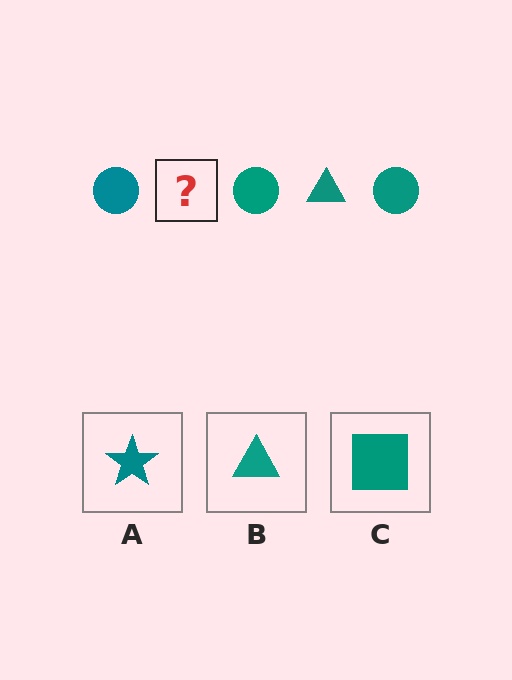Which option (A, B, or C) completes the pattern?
B.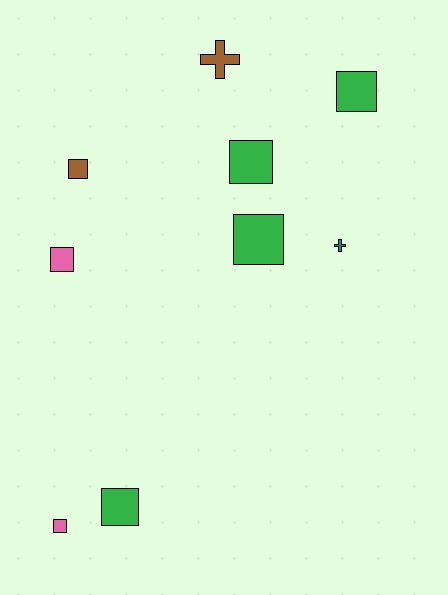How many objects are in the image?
There are 9 objects.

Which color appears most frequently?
Green, with 4 objects.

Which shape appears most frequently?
Square, with 7 objects.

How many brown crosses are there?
There is 1 brown cross.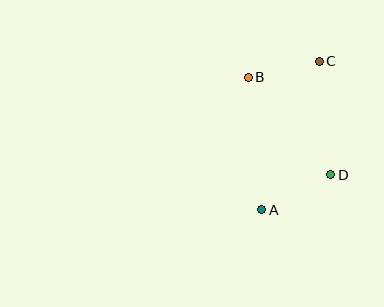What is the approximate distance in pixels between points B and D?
The distance between B and D is approximately 128 pixels.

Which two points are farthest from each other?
Points A and C are farthest from each other.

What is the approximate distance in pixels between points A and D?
The distance between A and D is approximately 77 pixels.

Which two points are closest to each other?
Points B and C are closest to each other.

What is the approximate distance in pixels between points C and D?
The distance between C and D is approximately 114 pixels.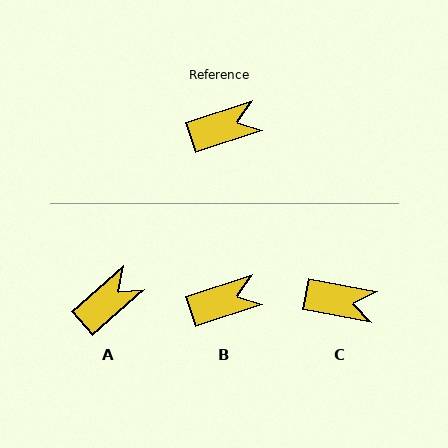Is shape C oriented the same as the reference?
No, it is off by about 29 degrees.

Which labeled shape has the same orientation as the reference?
B.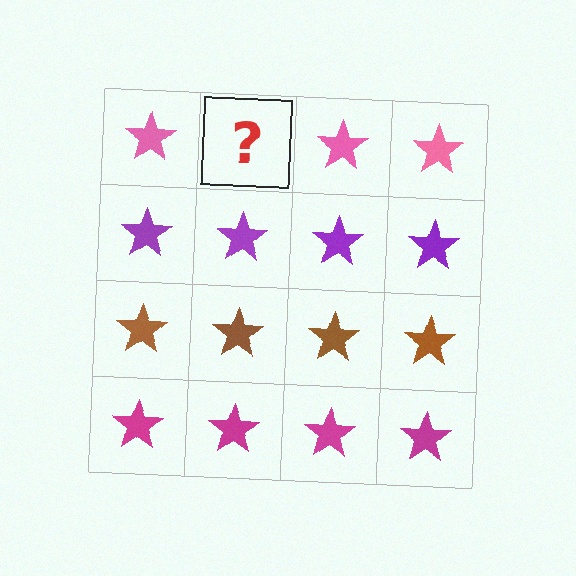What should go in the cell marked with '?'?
The missing cell should contain a pink star.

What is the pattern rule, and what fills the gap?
The rule is that each row has a consistent color. The gap should be filled with a pink star.